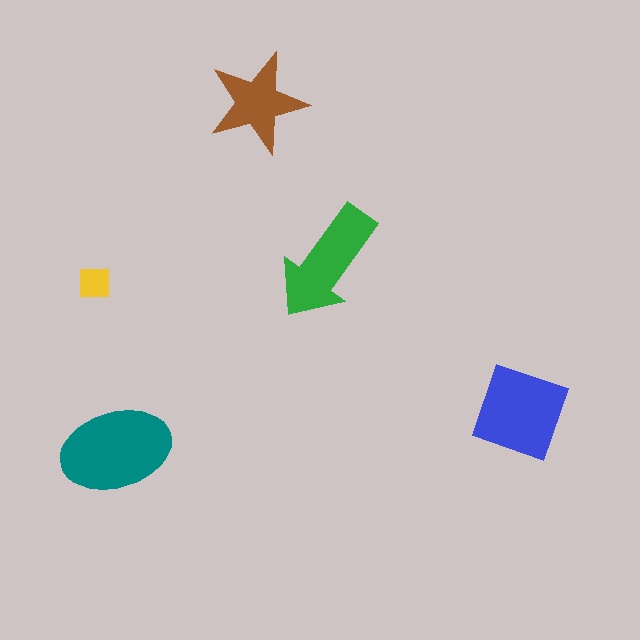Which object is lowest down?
The teal ellipse is bottommost.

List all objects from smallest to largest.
The yellow square, the brown star, the green arrow, the blue square, the teal ellipse.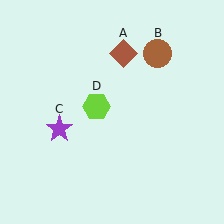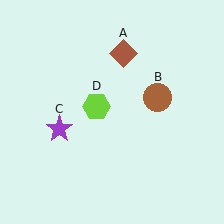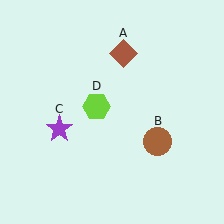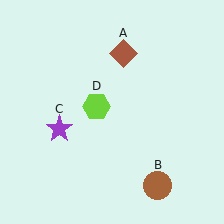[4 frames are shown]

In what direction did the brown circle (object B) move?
The brown circle (object B) moved down.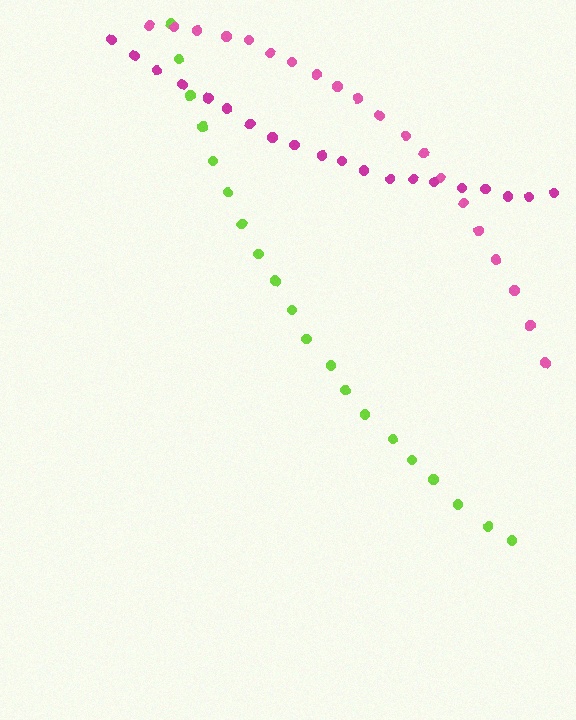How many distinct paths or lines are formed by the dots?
There are 3 distinct paths.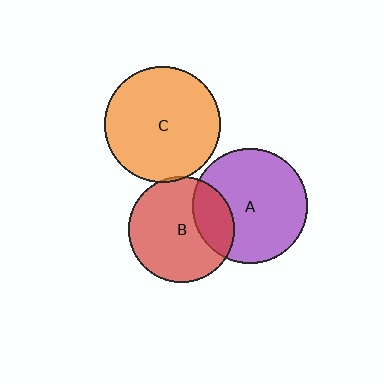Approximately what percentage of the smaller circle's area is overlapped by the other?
Approximately 5%.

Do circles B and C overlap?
Yes.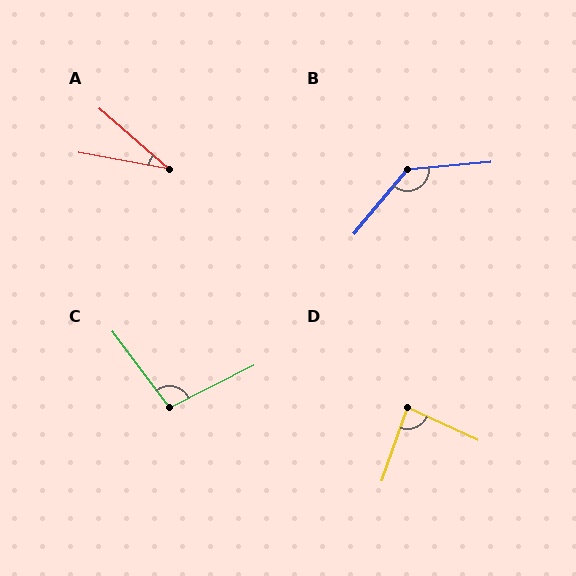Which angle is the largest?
B, at approximately 135 degrees.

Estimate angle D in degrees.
Approximately 85 degrees.